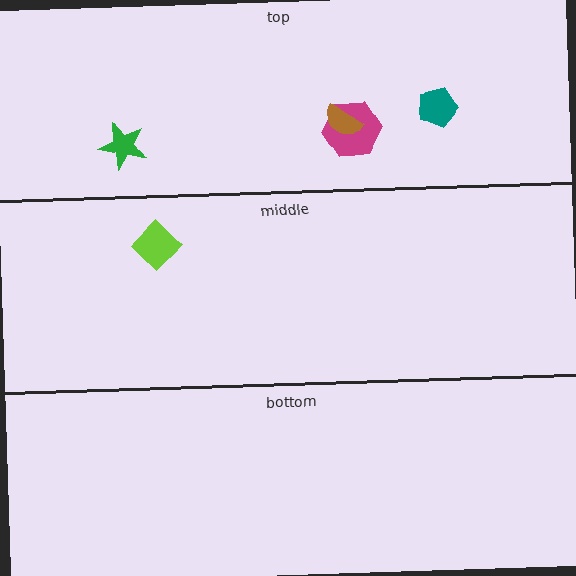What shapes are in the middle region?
The lime diamond.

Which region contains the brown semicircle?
The top region.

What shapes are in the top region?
The green star, the magenta hexagon, the brown semicircle, the teal pentagon.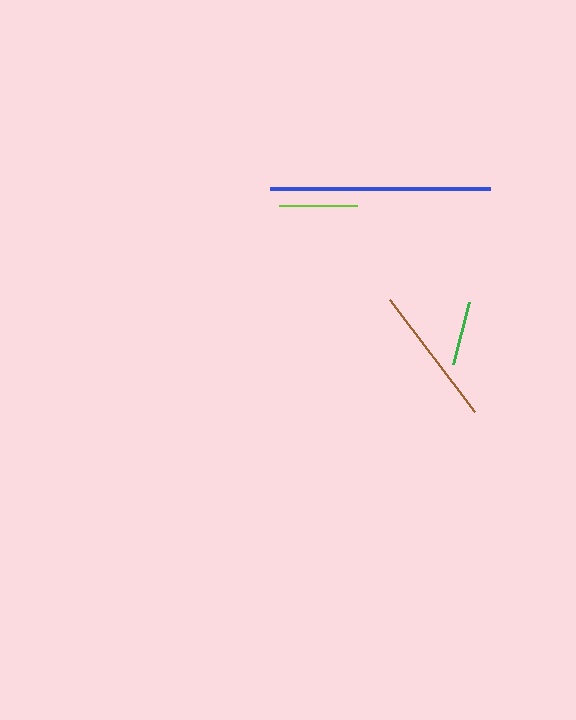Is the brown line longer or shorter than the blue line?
The blue line is longer than the brown line.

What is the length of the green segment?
The green segment is approximately 64 pixels long.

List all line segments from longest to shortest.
From longest to shortest: blue, brown, lime, green.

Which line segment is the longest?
The blue line is the longest at approximately 220 pixels.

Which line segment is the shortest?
The green line is the shortest at approximately 64 pixels.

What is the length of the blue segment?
The blue segment is approximately 220 pixels long.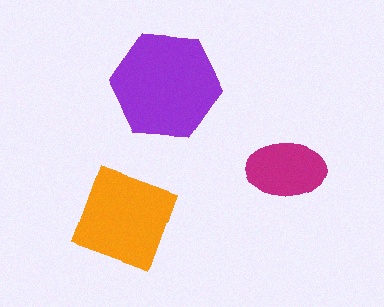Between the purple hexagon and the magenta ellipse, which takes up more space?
The purple hexagon.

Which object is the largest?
The purple hexagon.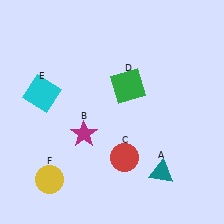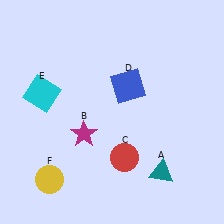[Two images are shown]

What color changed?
The square (D) changed from green in Image 1 to blue in Image 2.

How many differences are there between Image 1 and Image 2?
There is 1 difference between the two images.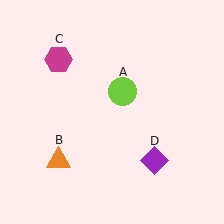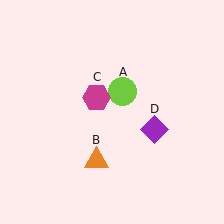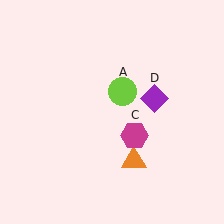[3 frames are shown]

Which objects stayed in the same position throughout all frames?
Lime circle (object A) remained stationary.